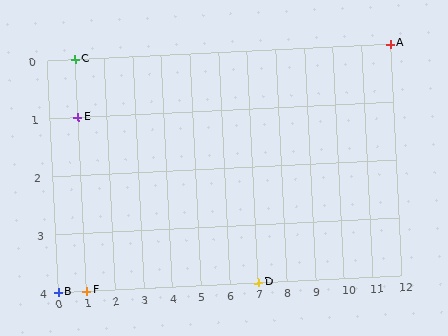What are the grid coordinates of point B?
Point B is at grid coordinates (0, 4).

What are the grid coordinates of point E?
Point E is at grid coordinates (1, 1).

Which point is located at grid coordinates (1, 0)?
Point C is at (1, 0).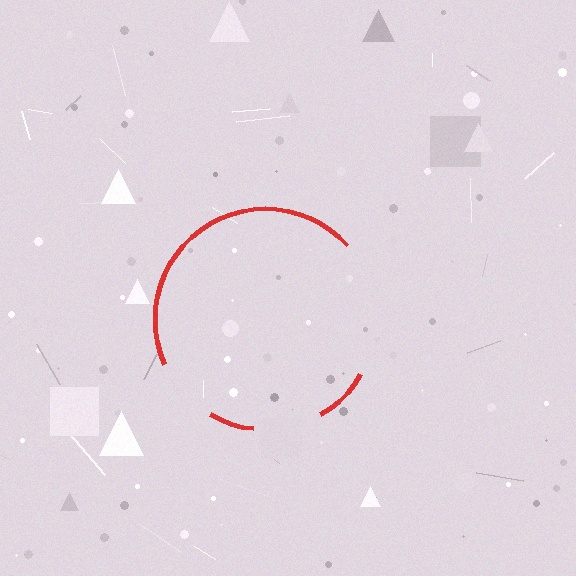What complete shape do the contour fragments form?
The contour fragments form a circle.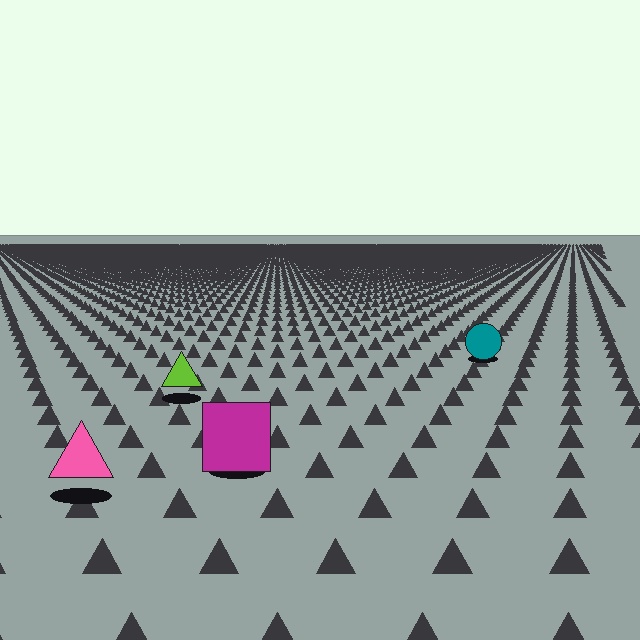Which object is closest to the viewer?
The pink triangle is closest. The texture marks near it are larger and more spread out.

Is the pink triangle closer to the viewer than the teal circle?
Yes. The pink triangle is closer — you can tell from the texture gradient: the ground texture is coarser near it.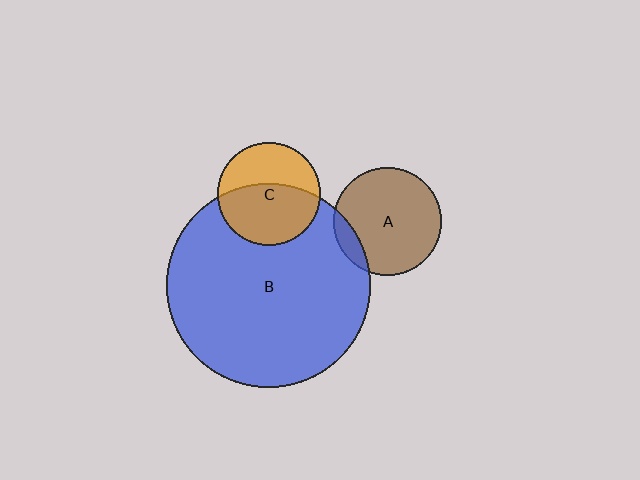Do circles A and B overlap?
Yes.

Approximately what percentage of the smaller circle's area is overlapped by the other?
Approximately 10%.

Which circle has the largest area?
Circle B (blue).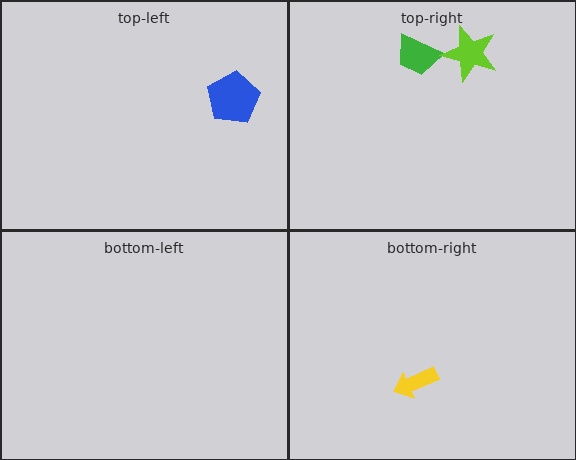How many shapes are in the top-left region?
1.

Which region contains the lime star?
The top-right region.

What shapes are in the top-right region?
The green trapezoid, the lime star.